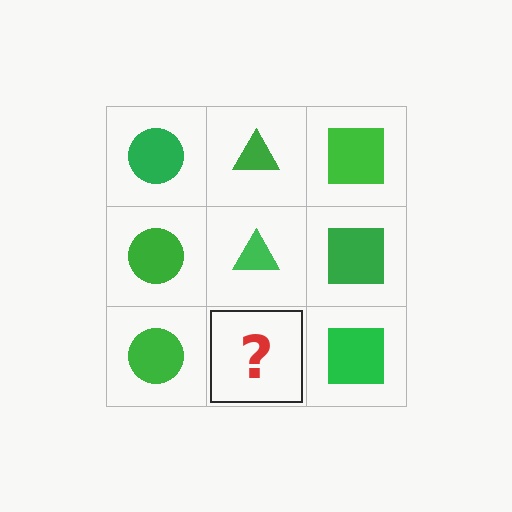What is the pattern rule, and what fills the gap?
The rule is that each column has a consistent shape. The gap should be filled with a green triangle.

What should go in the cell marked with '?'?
The missing cell should contain a green triangle.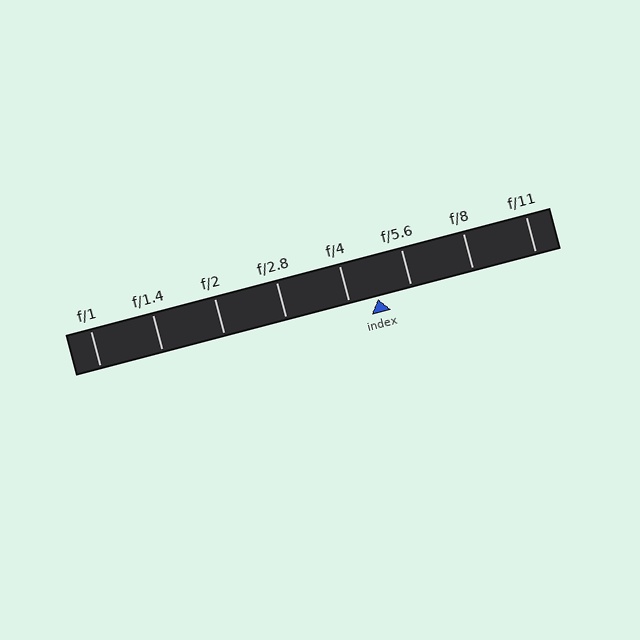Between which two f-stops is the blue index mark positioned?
The index mark is between f/4 and f/5.6.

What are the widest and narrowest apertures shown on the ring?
The widest aperture shown is f/1 and the narrowest is f/11.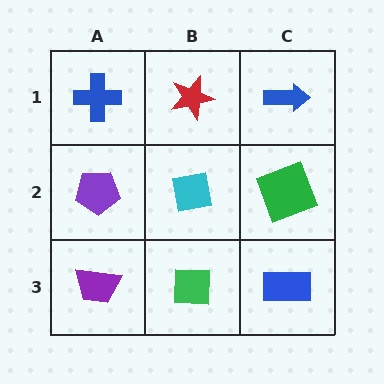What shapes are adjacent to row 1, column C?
A green square (row 2, column C), a red star (row 1, column B).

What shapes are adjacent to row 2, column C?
A blue arrow (row 1, column C), a blue rectangle (row 3, column C), a cyan square (row 2, column B).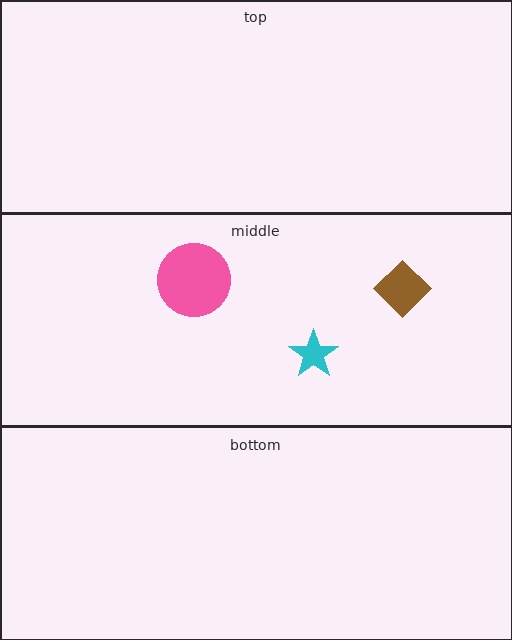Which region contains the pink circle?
The middle region.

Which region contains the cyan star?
The middle region.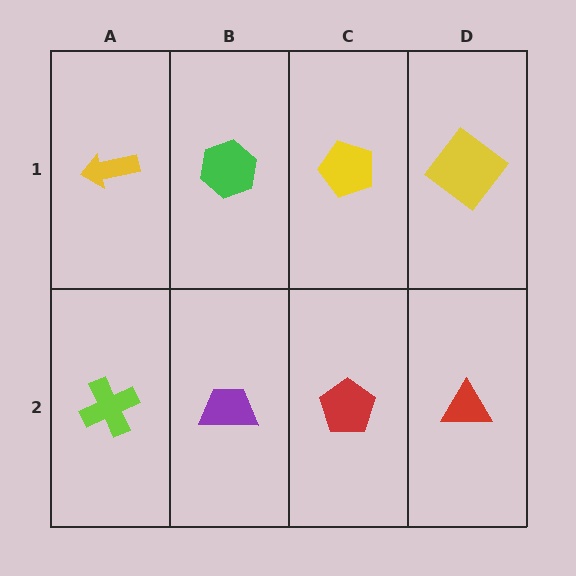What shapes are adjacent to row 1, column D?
A red triangle (row 2, column D), a yellow pentagon (row 1, column C).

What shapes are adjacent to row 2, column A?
A yellow arrow (row 1, column A), a purple trapezoid (row 2, column B).